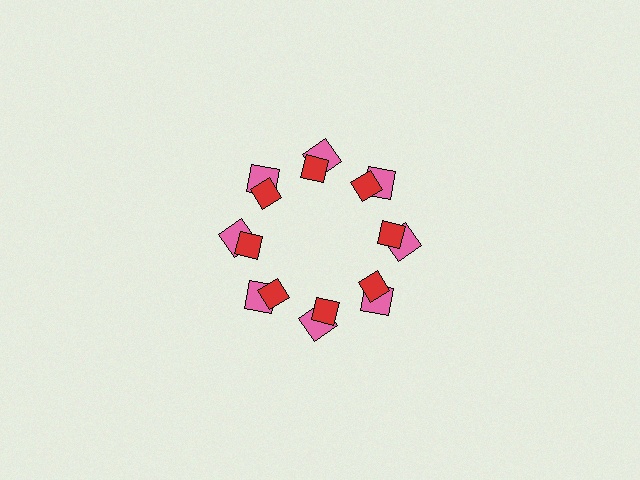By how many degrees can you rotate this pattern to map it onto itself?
The pattern maps onto itself every 45 degrees of rotation.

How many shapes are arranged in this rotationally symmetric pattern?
There are 16 shapes, arranged in 8 groups of 2.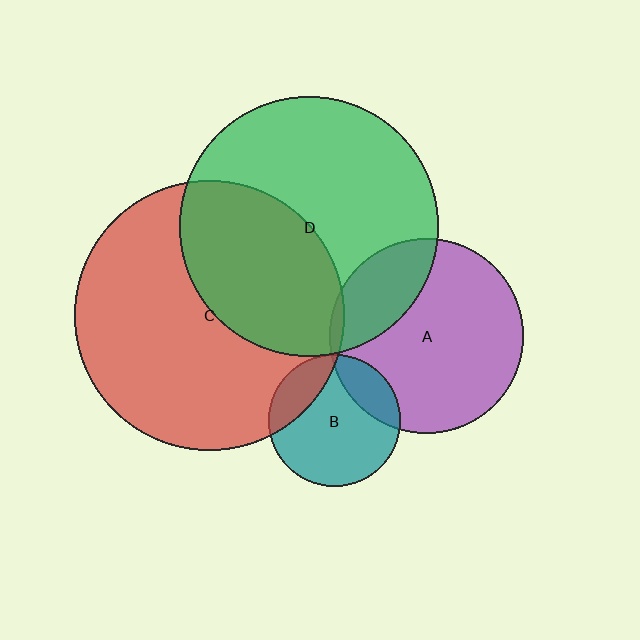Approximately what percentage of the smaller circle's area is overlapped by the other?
Approximately 5%.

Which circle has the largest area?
Circle C (red).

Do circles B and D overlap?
Yes.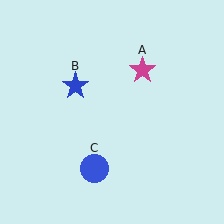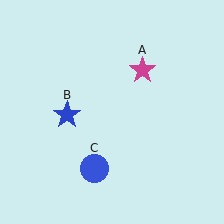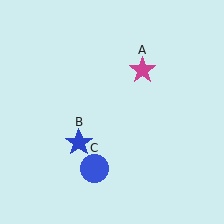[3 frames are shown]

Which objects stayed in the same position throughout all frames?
Magenta star (object A) and blue circle (object C) remained stationary.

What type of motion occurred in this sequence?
The blue star (object B) rotated counterclockwise around the center of the scene.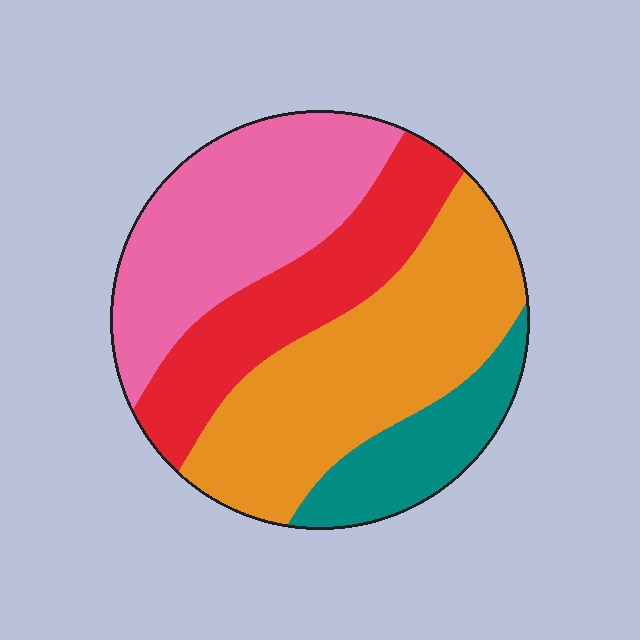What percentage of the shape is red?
Red covers 22% of the shape.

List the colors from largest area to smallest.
From largest to smallest: orange, pink, red, teal.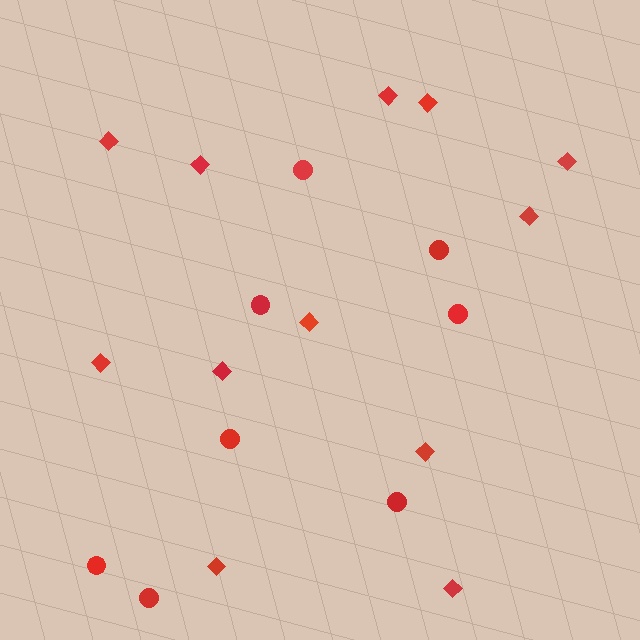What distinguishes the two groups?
There are 2 groups: one group of circles (8) and one group of diamonds (12).